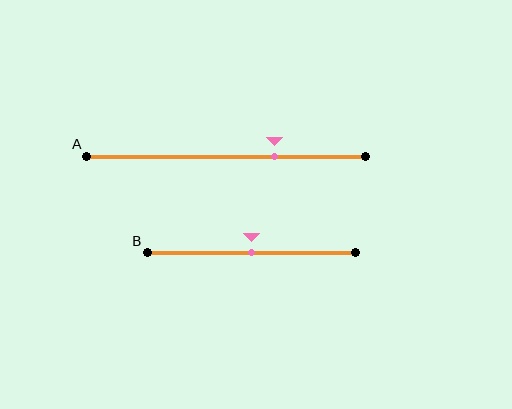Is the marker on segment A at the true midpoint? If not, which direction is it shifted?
No, the marker on segment A is shifted to the right by about 17% of the segment length.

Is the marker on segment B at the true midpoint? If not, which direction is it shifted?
Yes, the marker on segment B is at the true midpoint.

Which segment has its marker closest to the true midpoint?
Segment B has its marker closest to the true midpoint.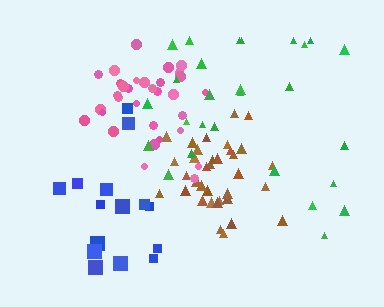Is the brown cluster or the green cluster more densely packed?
Brown.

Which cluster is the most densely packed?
Brown.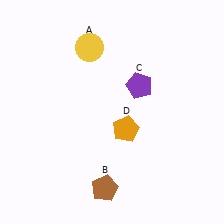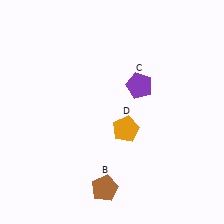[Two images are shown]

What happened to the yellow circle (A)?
The yellow circle (A) was removed in Image 2. It was in the top-left area of Image 1.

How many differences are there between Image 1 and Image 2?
There is 1 difference between the two images.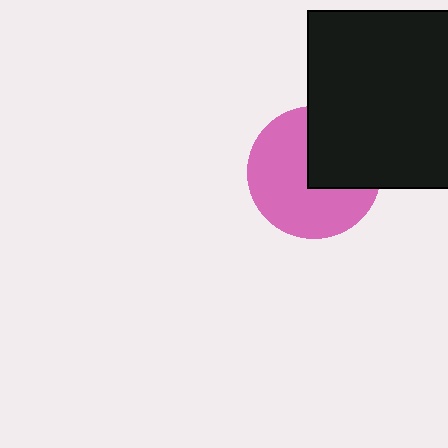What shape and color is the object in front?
The object in front is a black square.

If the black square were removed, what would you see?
You would see the complete pink circle.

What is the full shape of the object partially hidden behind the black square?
The partially hidden object is a pink circle.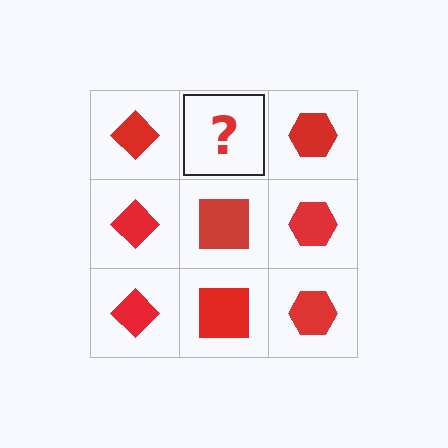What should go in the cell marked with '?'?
The missing cell should contain a red square.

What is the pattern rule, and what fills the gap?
The rule is that each column has a consistent shape. The gap should be filled with a red square.